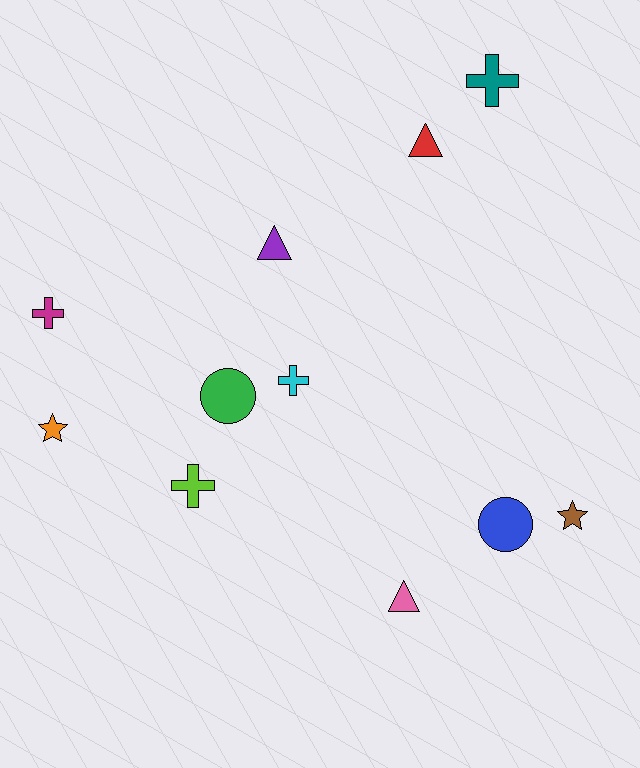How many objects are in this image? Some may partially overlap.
There are 11 objects.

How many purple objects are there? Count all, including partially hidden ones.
There is 1 purple object.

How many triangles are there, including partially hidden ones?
There are 3 triangles.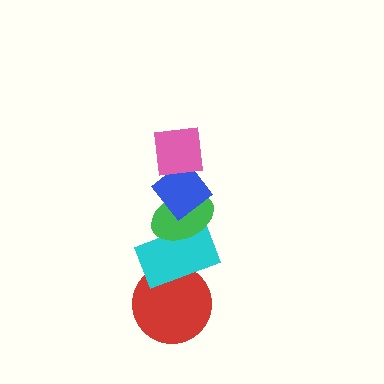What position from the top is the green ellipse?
The green ellipse is 3rd from the top.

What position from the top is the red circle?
The red circle is 5th from the top.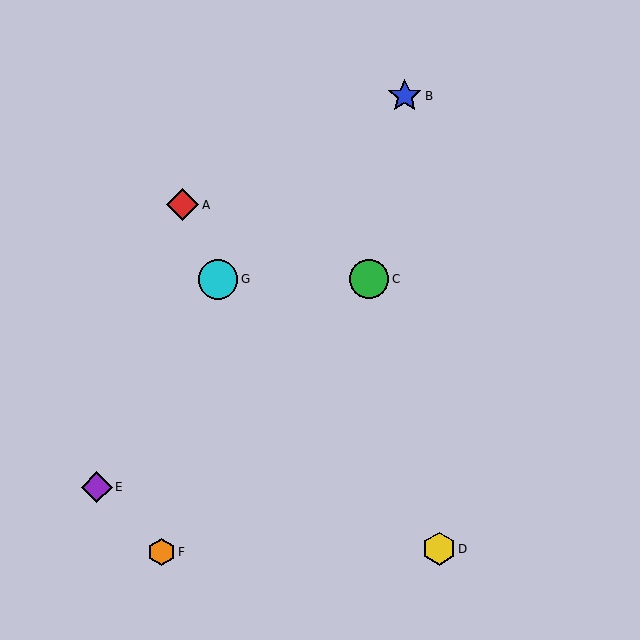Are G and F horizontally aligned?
No, G is at y≈279 and F is at y≈552.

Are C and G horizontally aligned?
Yes, both are at y≈279.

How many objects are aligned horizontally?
2 objects (C, G) are aligned horizontally.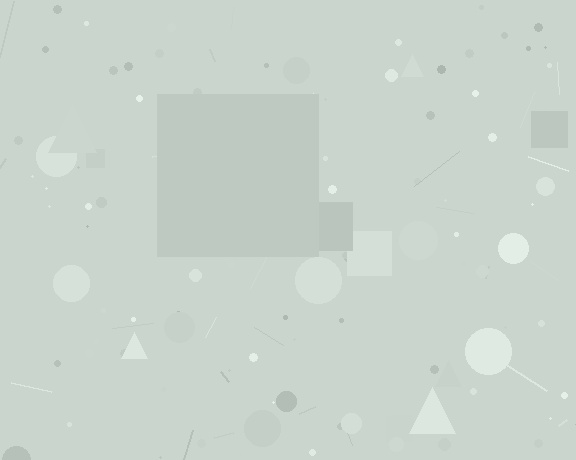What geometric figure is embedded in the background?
A square is embedded in the background.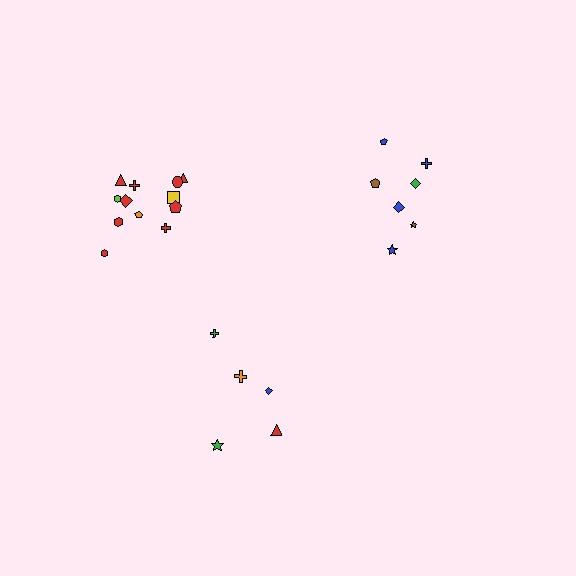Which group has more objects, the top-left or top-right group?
The top-left group.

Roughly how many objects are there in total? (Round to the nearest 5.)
Roughly 25 objects in total.